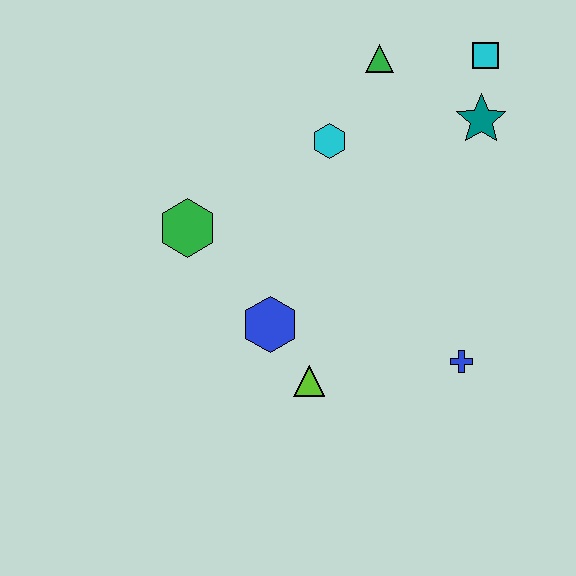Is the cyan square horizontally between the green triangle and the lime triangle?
No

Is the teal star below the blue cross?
No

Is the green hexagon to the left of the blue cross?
Yes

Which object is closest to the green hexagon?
The blue hexagon is closest to the green hexagon.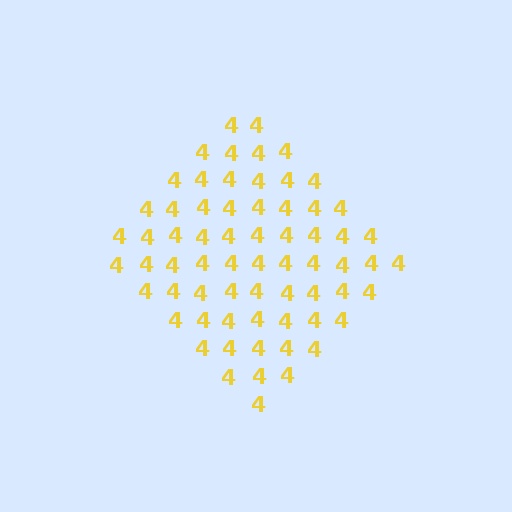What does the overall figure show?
The overall figure shows a diamond.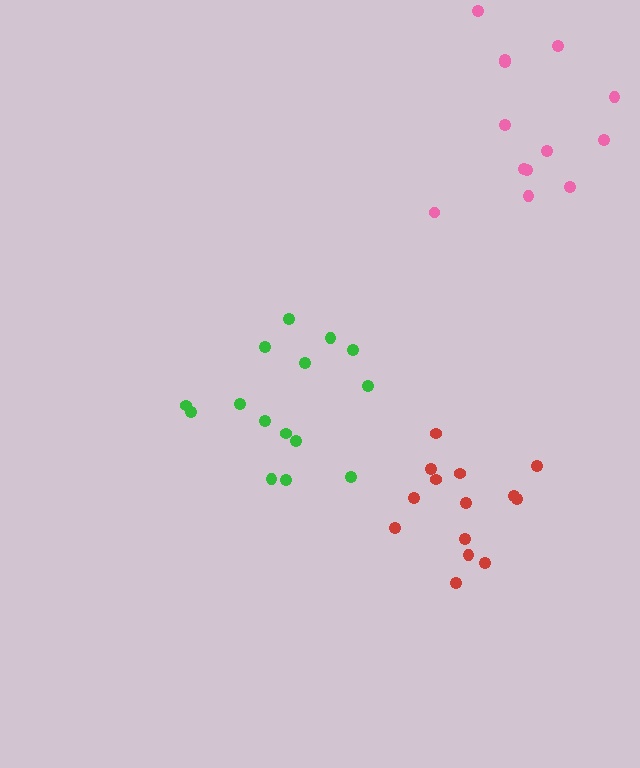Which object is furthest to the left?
The green cluster is leftmost.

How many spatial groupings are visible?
There are 3 spatial groupings.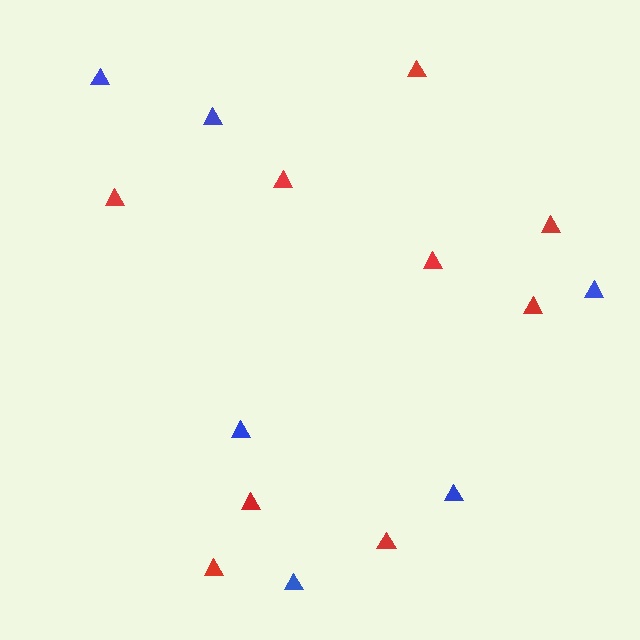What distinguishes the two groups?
There are 2 groups: one group of red triangles (9) and one group of blue triangles (6).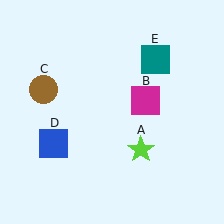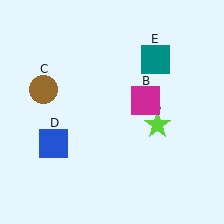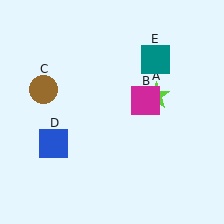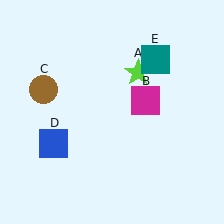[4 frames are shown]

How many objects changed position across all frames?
1 object changed position: lime star (object A).